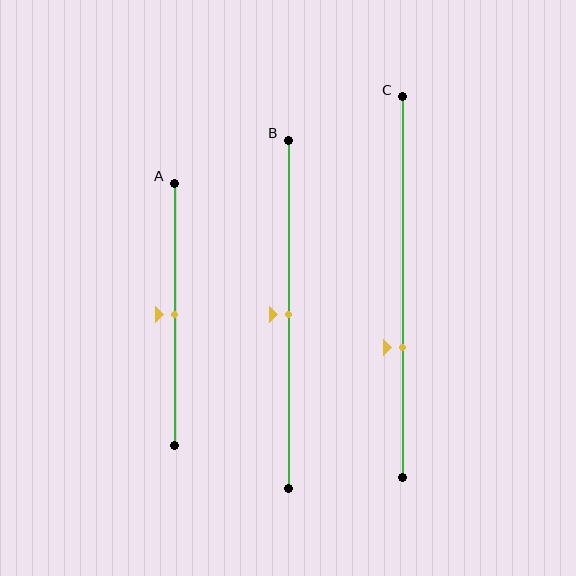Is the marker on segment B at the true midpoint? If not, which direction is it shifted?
Yes, the marker on segment B is at the true midpoint.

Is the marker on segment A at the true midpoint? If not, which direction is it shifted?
Yes, the marker on segment A is at the true midpoint.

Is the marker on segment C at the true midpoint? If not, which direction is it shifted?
No, the marker on segment C is shifted downward by about 16% of the segment length.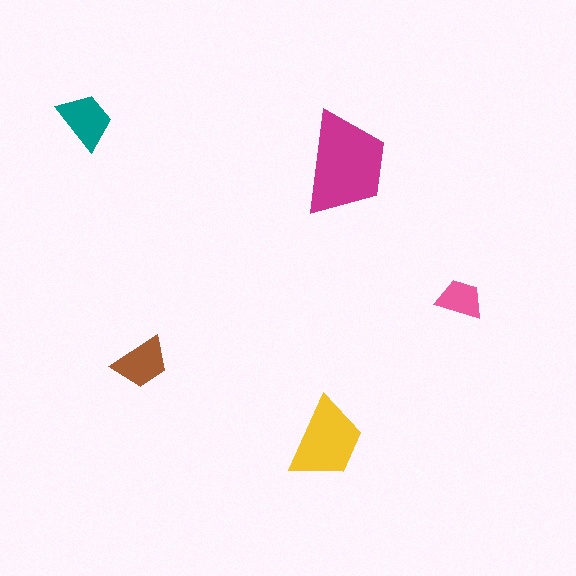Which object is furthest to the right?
The pink trapezoid is rightmost.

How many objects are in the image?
There are 5 objects in the image.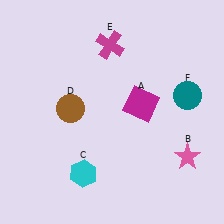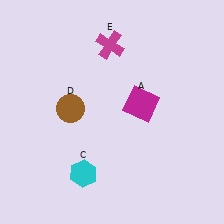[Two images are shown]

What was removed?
The teal circle (F), the pink star (B) were removed in Image 2.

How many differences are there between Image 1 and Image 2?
There are 2 differences between the two images.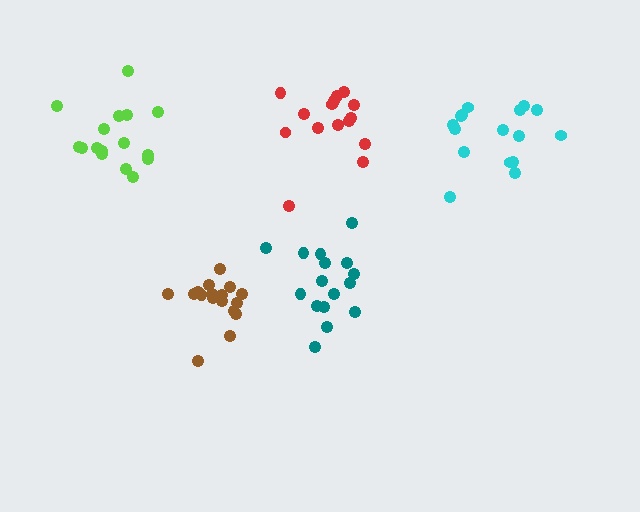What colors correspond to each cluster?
The clusters are colored: red, brown, teal, cyan, lime.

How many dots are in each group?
Group 1: 15 dots, Group 2: 17 dots, Group 3: 16 dots, Group 4: 16 dots, Group 5: 16 dots (80 total).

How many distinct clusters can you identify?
There are 5 distinct clusters.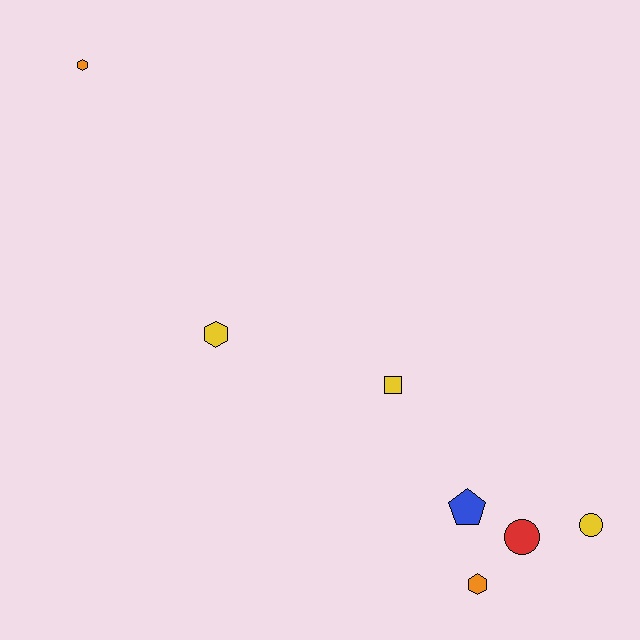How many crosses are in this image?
There are no crosses.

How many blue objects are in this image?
There is 1 blue object.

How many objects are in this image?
There are 7 objects.